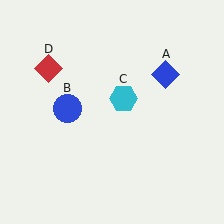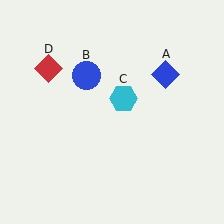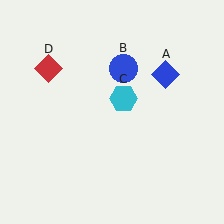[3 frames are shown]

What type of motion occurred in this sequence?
The blue circle (object B) rotated clockwise around the center of the scene.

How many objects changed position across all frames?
1 object changed position: blue circle (object B).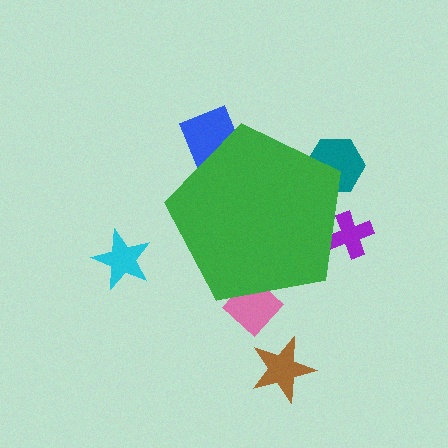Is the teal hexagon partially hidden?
Yes, the teal hexagon is partially hidden behind the green pentagon.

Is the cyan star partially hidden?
No, the cyan star is fully visible.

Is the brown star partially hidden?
No, the brown star is fully visible.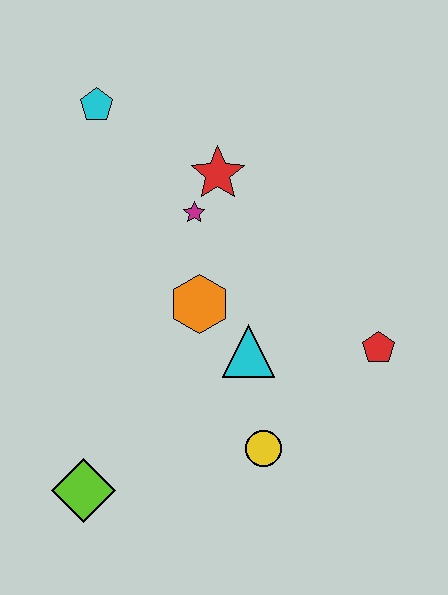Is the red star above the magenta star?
Yes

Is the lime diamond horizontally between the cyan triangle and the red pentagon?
No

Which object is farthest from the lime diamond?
The cyan pentagon is farthest from the lime diamond.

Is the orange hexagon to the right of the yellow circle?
No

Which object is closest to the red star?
The magenta star is closest to the red star.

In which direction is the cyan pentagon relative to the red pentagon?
The cyan pentagon is to the left of the red pentagon.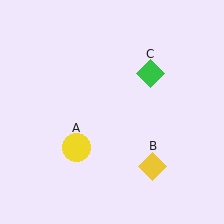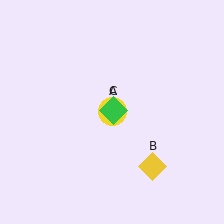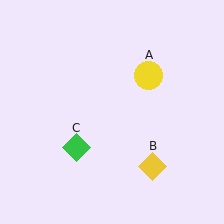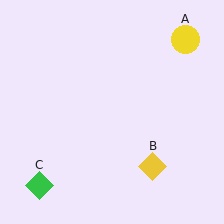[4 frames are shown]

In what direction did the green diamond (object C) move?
The green diamond (object C) moved down and to the left.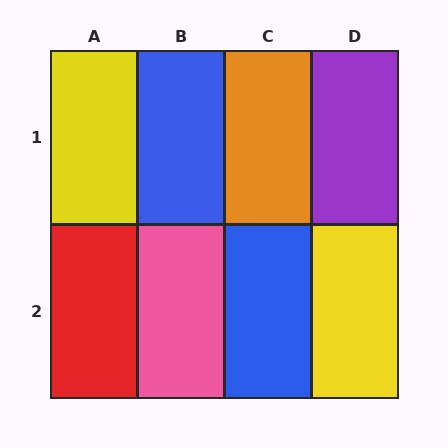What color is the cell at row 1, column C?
Orange.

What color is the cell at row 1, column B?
Blue.